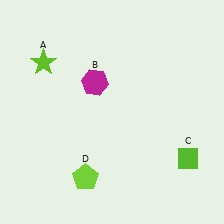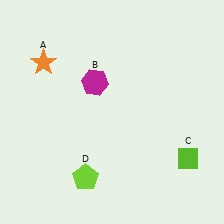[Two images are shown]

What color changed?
The star (A) changed from lime in Image 1 to orange in Image 2.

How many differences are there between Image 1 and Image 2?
There is 1 difference between the two images.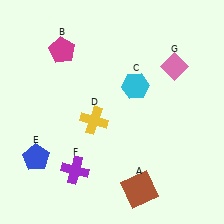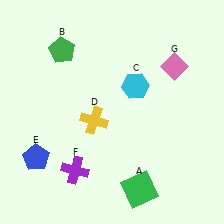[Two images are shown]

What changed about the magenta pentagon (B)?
In Image 1, B is magenta. In Image 2, it changed to green.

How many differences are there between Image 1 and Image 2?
There are 2 differences between the two images.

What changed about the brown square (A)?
In Image 1, A is brown. In Image 2, it changed to green.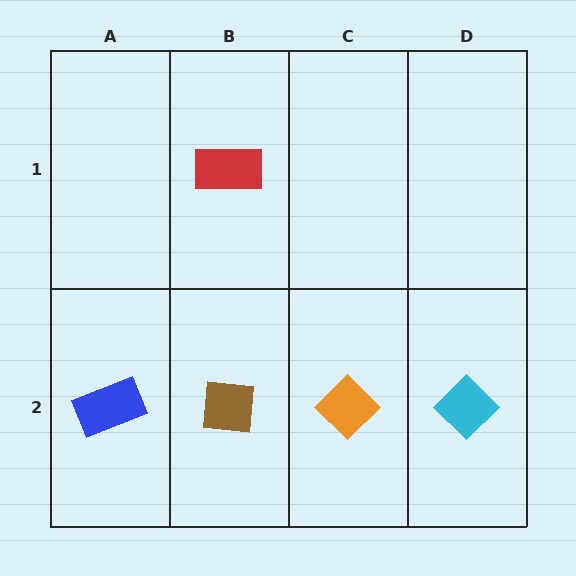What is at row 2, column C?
An orange diamond.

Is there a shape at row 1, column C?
No, that cell is empty.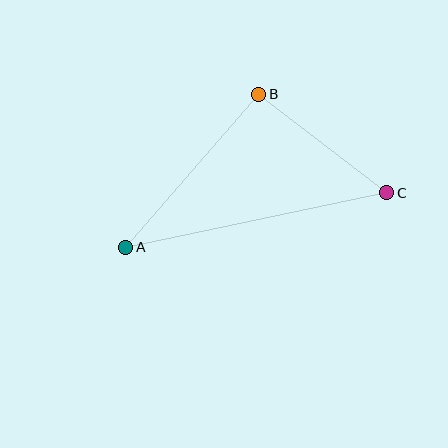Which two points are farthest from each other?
Points A and C are farthest from each other.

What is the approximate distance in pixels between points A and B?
The distance between A and B is approximately 202 pixels.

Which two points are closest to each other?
Points B and C are closest to each other.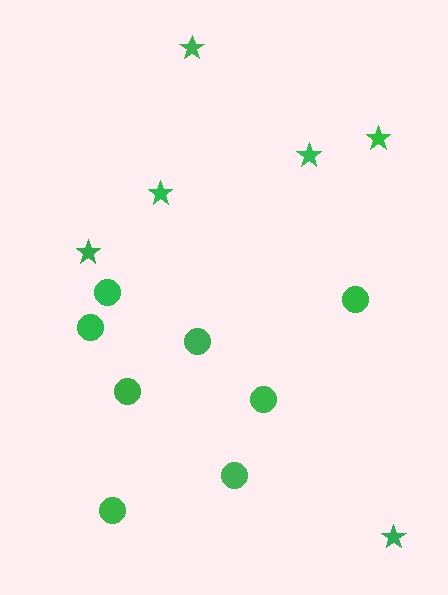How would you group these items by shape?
There are 2 groups: one group of circles (8) and one group of stars (6).